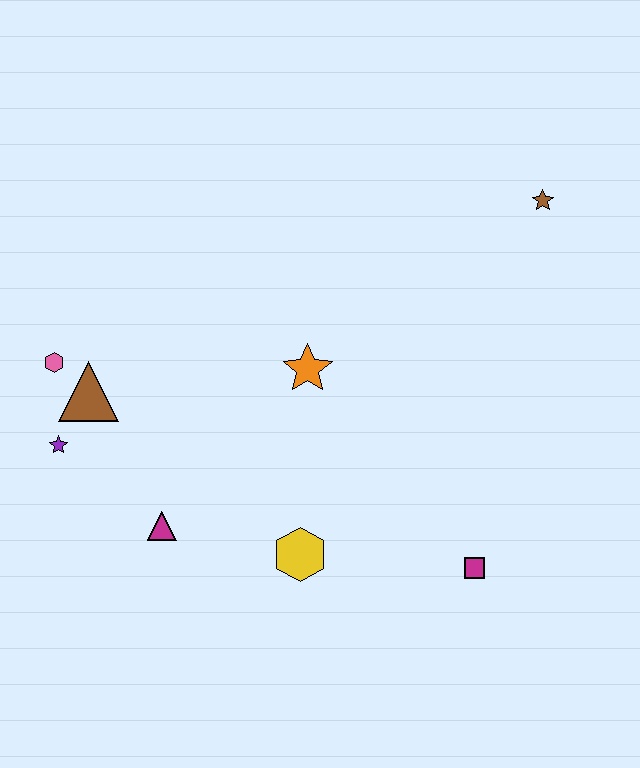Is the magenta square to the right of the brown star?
No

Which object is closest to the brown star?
The orange star is closest to the brown star.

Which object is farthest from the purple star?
The brown star is farthest from the purple star.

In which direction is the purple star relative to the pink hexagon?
The purple star is below the pink hexagon.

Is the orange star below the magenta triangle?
No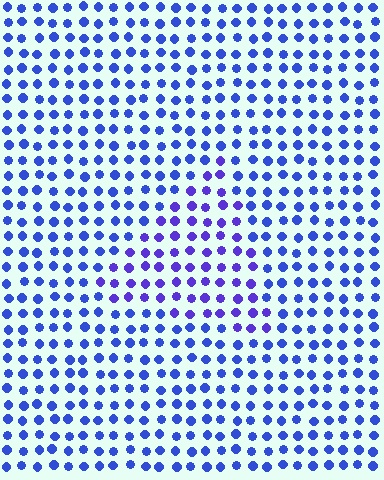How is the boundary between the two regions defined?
The boundary is defined purely by a slight shift in hue (about 25 degrees). Spacing, size, and orientation are identical on both sides.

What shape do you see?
I see a triangle.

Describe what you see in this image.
The image is filled with small blue elements in a uniform arrangement. A triangle-shaped region is visible where the elements are tinted to a slightly different hue, forming a subtle color boundary.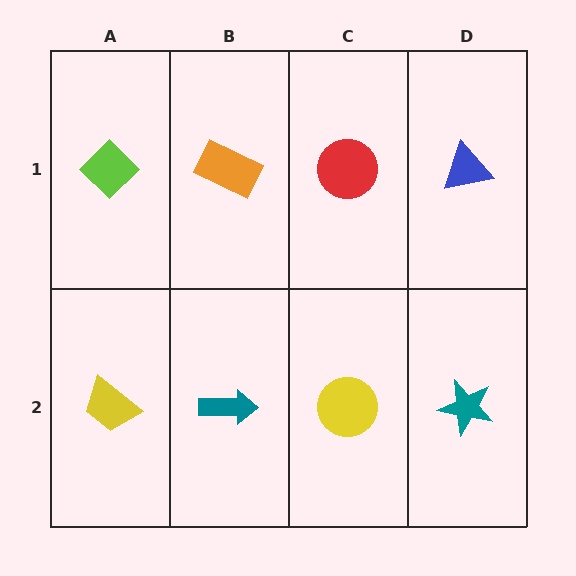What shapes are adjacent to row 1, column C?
A yellow circle (row 2, column C), an orange rectangle (row 1, column B), a blue triangle (row 1, column D).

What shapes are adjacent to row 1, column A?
A yellow trapezoid (row 2, column A), an orange rectangle (row 1, column B).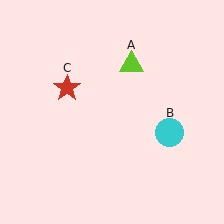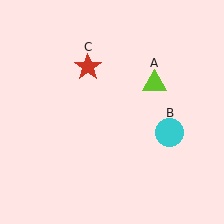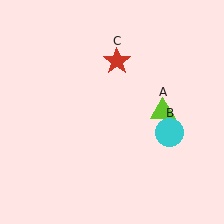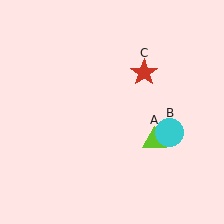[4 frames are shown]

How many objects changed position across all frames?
2 objects changed position: lime triangle (object A), red star (object C).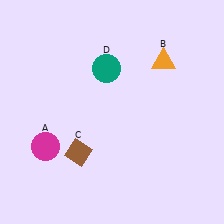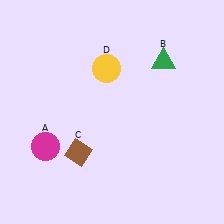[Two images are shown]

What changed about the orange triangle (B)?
In Image 1, B is orange. In Image 2, it changed to green.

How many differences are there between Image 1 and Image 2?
There are 2 differences between the two images.